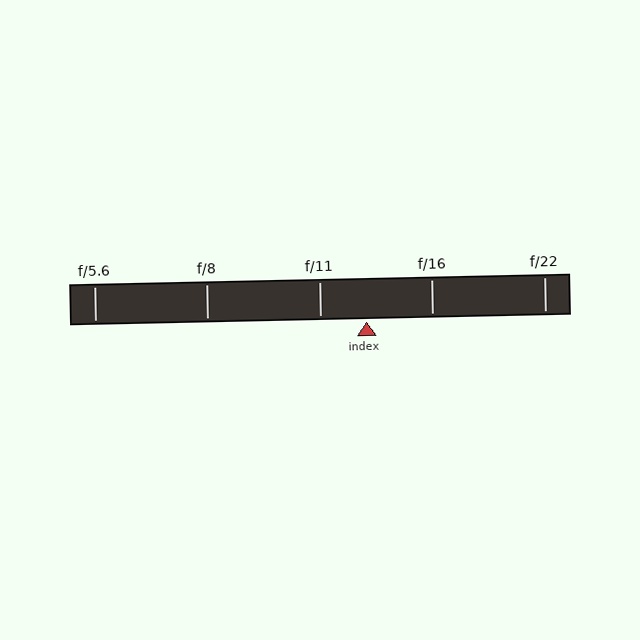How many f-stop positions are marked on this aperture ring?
There are 5 f-stop positions marked.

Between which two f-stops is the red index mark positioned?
The index mark is between f/11 and f/16.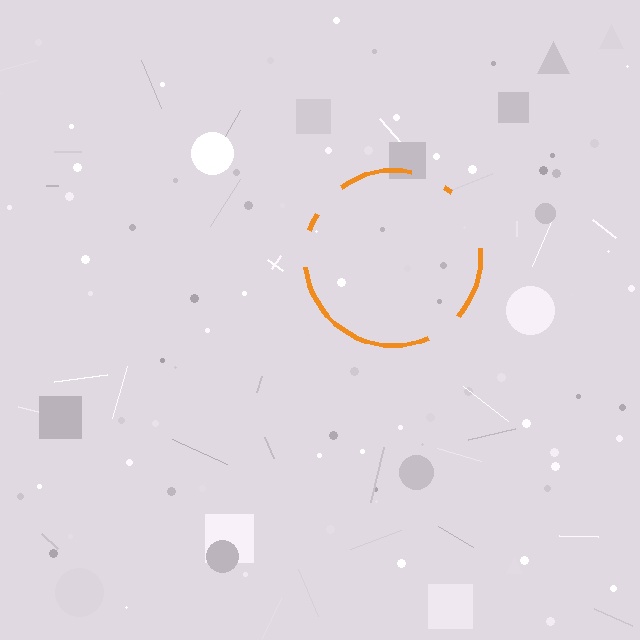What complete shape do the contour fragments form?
The contour fragments form a circle.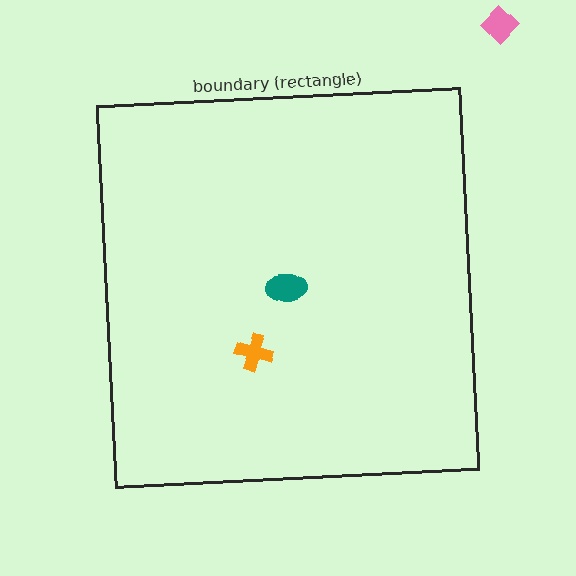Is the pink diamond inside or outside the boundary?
Outside.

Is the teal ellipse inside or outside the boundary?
Inside.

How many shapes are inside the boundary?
2 inside, 1 outside.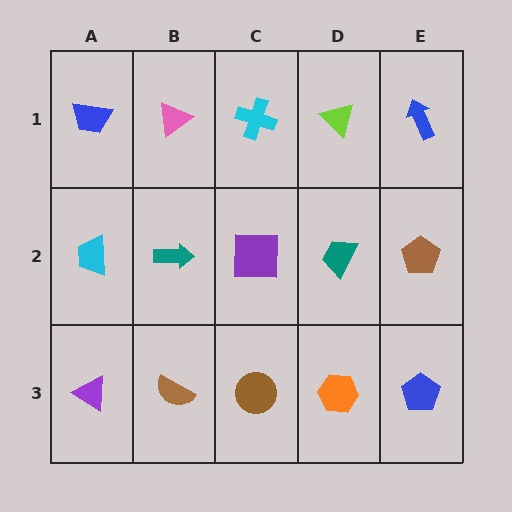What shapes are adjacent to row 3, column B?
A teal arrow (row 2, column B), a purple triangle (row 3, column A), a brown circle (row 3, column C).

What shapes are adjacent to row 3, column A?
A cyan trapezoid (row 2, column A), a brown semicircle (row 3, column B).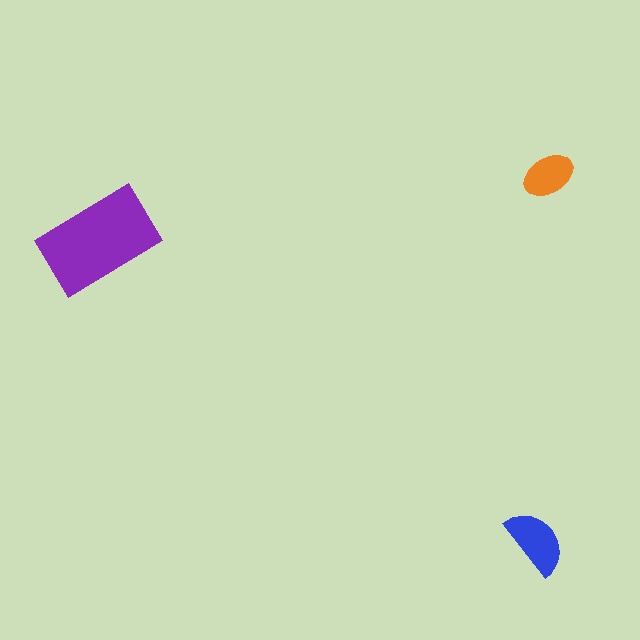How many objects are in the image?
There are 3 objects in the image.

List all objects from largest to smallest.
The purple rectangle, the blue semicircle, the orange ellipse.